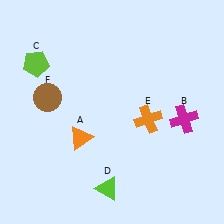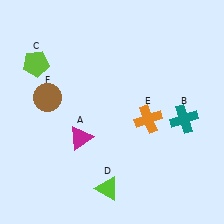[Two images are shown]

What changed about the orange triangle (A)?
In Image 1, A is orange. In Image 2, it changed to magenta.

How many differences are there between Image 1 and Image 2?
There are 2 differences between the two images.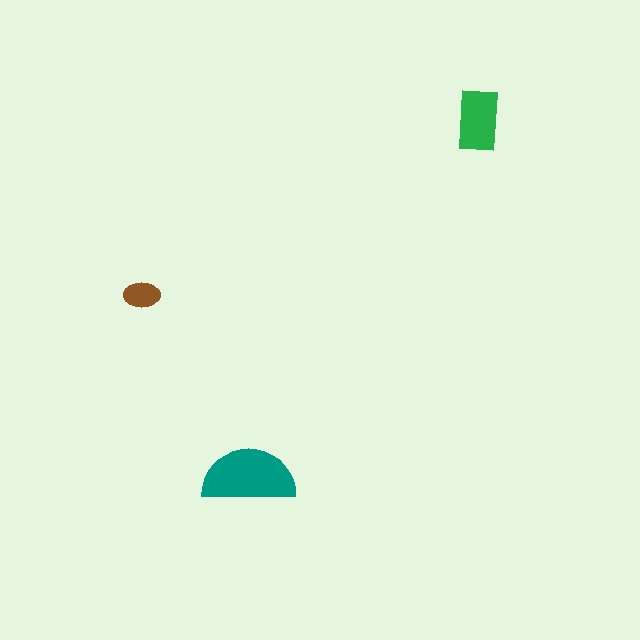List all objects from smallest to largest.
The brown ellipse, the green rectangle, the teal semicircle.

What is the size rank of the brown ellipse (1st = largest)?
3rd.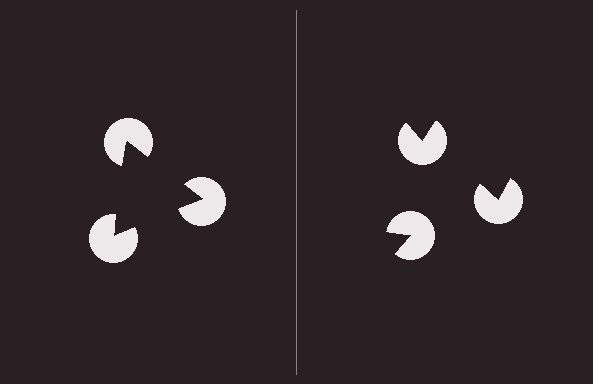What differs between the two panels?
The pac-man discs are positioned identically on both sides; only the wedge orientations differ. On the left they align to a triangle; on the right they are misaligned.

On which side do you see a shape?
An illusory triangle appears on the left side. On the right side the wedge cuts are rotated, so no coherent shape forms.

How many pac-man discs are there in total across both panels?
6 — 3 on each side.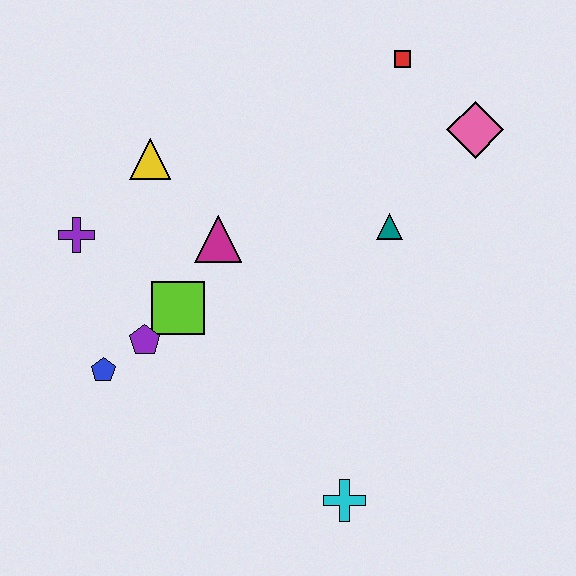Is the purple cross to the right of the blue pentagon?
No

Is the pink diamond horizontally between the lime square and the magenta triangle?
No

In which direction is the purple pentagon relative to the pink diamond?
The purple pentagon is to the left of the pink diamond.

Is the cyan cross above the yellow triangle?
No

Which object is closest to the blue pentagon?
The purple pentagon is closest to the blue pentagon.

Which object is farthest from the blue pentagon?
The pink diamond is farthest from the blue pentagon.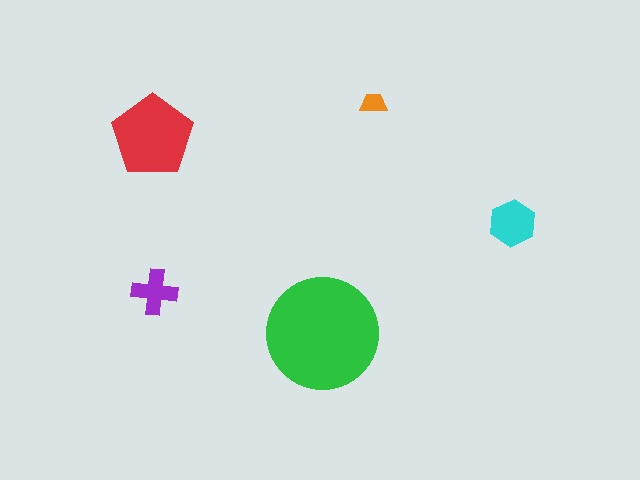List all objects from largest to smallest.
The green circle, the red pentagon, the cyan hexagon, the purple cross, the orange trapezoid.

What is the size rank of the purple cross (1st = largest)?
4th.